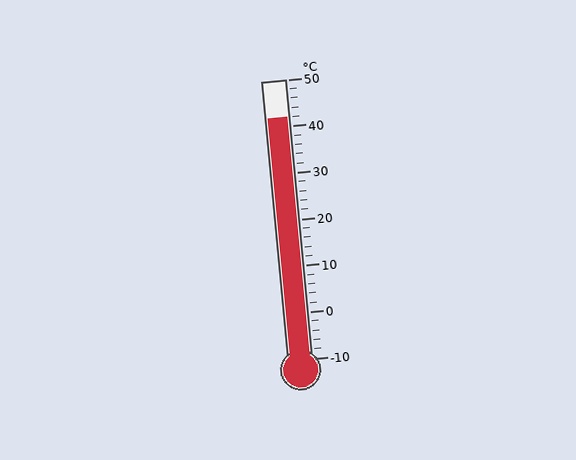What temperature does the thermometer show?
The thermometer shows approximately 42°C.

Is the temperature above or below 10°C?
The temperature is above 10°C.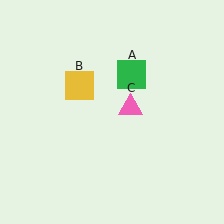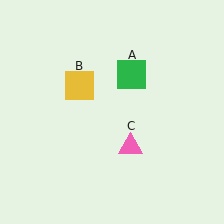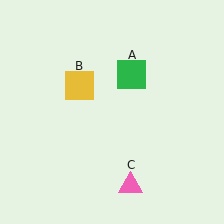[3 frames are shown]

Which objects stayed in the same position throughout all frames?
Green square (object A) and yellow square (object B) remained stationary.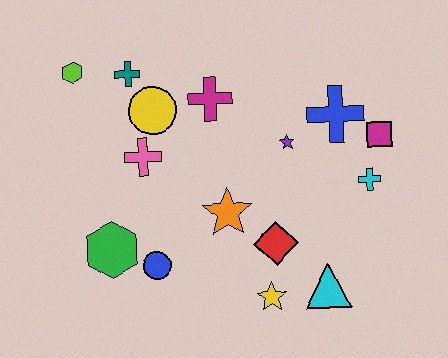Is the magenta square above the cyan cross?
Yes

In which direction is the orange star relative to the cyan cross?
The orange star is to the left of the cyan cross.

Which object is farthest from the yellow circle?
The cyan triangle is farthest from the yellow circle.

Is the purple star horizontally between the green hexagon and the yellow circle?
No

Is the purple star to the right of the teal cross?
Yes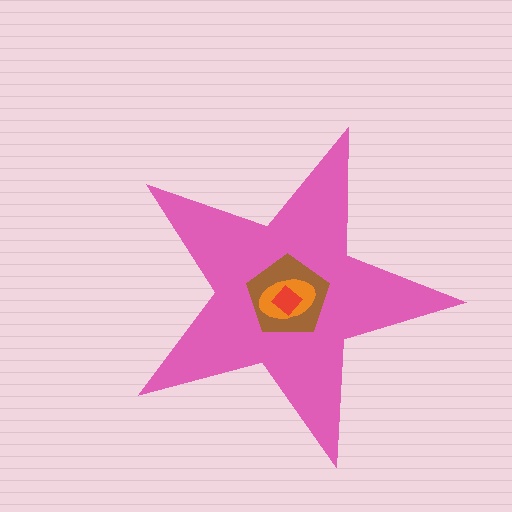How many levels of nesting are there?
4.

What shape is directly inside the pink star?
The brown pentagon.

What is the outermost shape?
The pink star.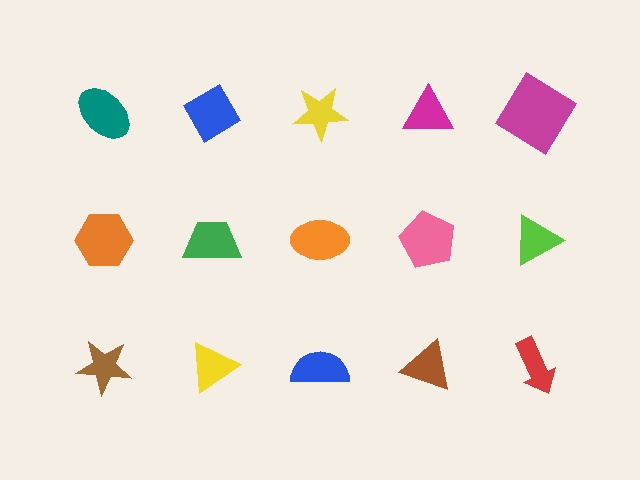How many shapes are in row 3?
5 shapes.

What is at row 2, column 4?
A pink pentagon.